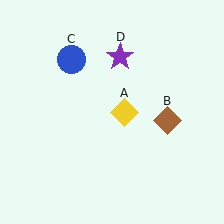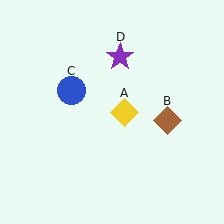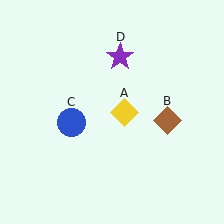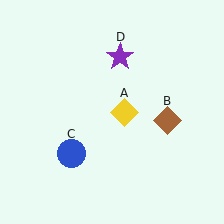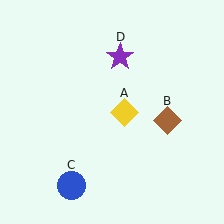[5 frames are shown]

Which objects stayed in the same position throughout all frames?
Yellow diamond (object A) and brown diamond (object B) and purple star (object D) remained stationary.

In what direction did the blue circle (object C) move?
The blue circle (object C) moved down.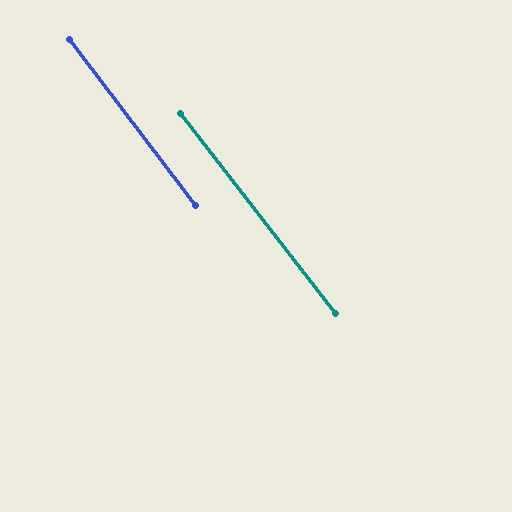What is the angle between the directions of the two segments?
Approximately 0 degrees.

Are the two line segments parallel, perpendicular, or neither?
Parallel — their directions differ by only 0.4°.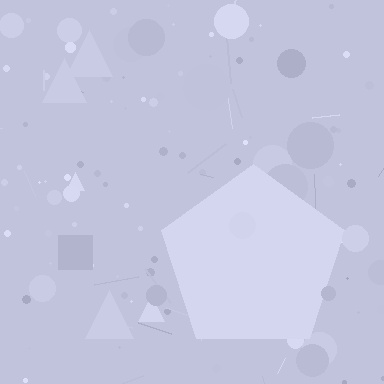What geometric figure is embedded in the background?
A pentagon is embedded in the background.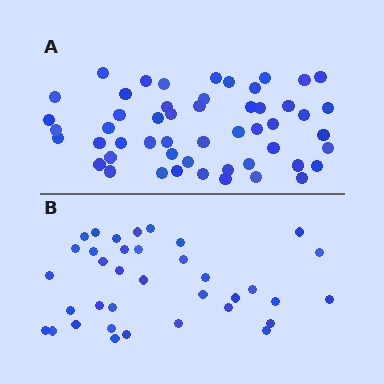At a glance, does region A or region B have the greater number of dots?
Region A (the top region) has more dots.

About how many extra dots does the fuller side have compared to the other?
Region A has approximately 15 more dots than region B.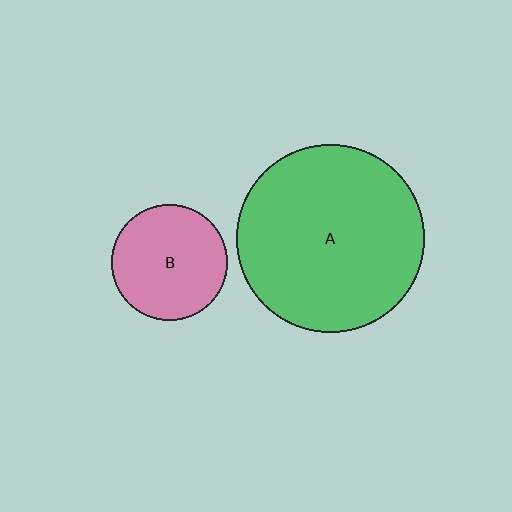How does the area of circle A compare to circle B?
Approximately 2.6 times.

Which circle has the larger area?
Circle A (green).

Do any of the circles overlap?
No, none of the circles overlap.